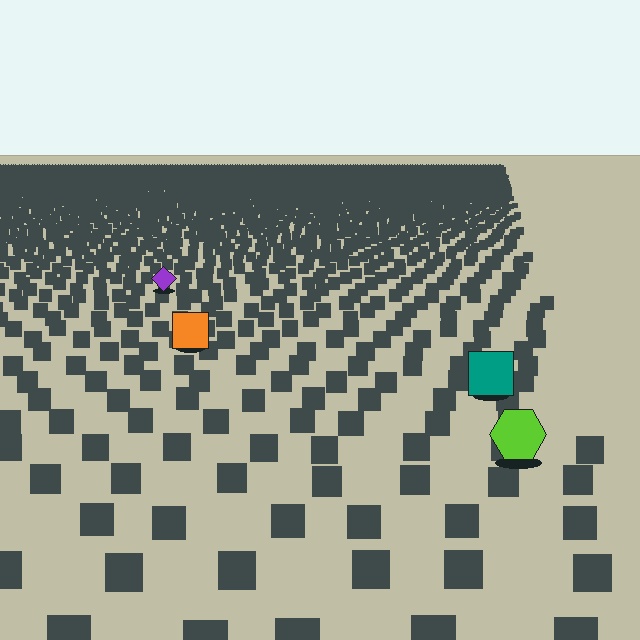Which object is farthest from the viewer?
The purple diamond is farthest from the viewer. It appears smaller and the ground texture around it is denser.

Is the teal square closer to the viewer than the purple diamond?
Yes. The teal square is closer — you can tell from the texture gradient: the ground texture is coarser near it.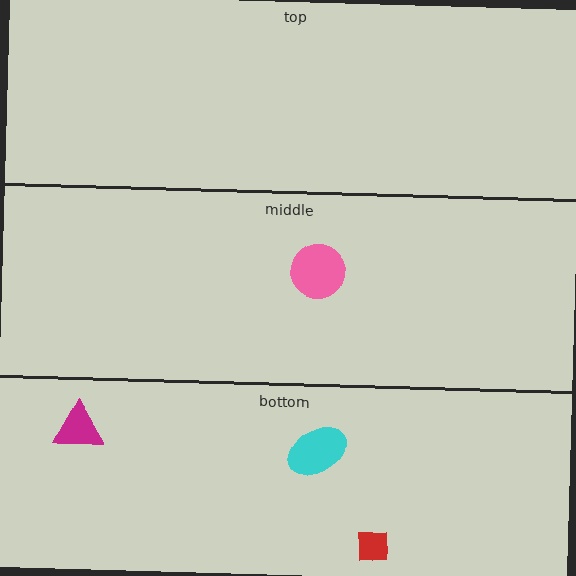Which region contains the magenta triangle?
The bottom region.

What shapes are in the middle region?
The pink circle.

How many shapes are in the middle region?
1.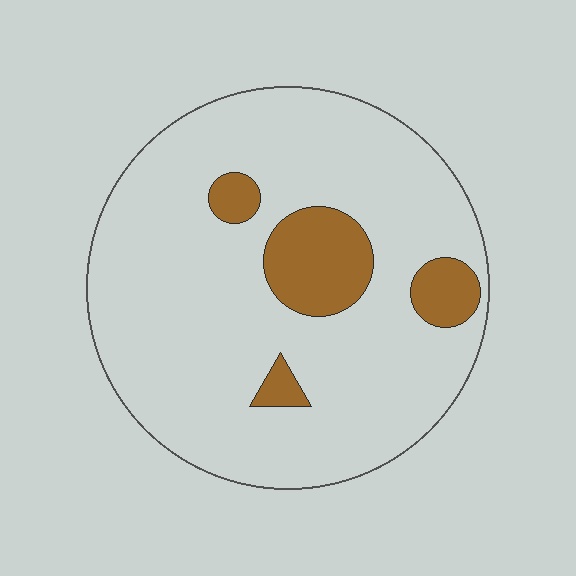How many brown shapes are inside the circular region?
4.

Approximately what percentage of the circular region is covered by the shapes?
Approximately 15%.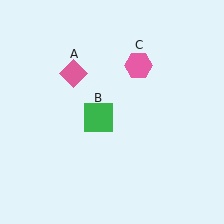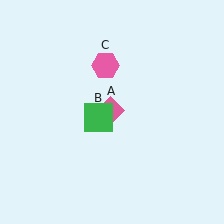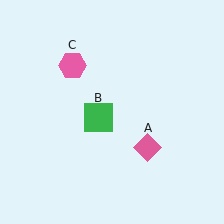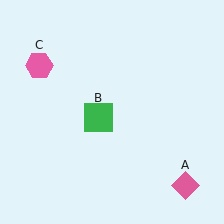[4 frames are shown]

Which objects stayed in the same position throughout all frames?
Green square (object B) remained stationary.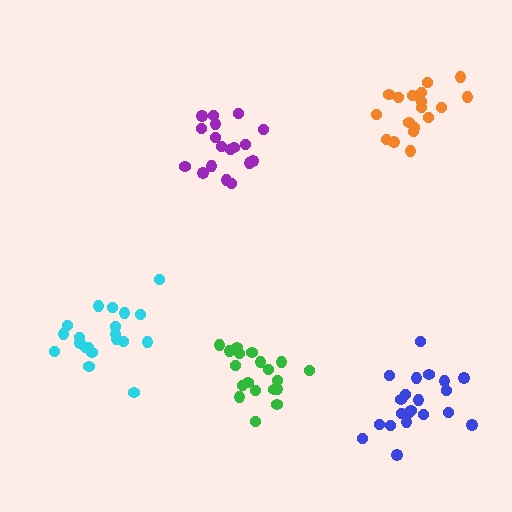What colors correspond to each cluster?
The clusters are colored: green, purple, blue, cyan, orange.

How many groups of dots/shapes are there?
There are 5 groups.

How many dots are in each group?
Group 1: 19 dots, Group 2: 18 dots, Group 3: 21 dots, Group 4: 20 dots, Group 5: 19 dots (97 total).